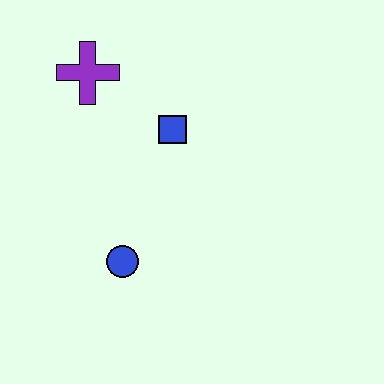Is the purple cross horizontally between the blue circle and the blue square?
No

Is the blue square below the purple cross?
Yes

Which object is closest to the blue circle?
The blue square is closest to the blue circle.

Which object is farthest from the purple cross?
The blue circle is farthest from the purple cross.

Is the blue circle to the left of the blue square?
Yes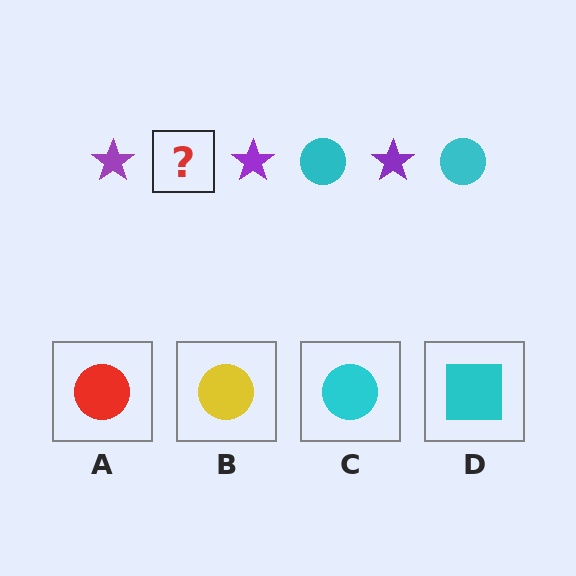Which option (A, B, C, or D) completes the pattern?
C.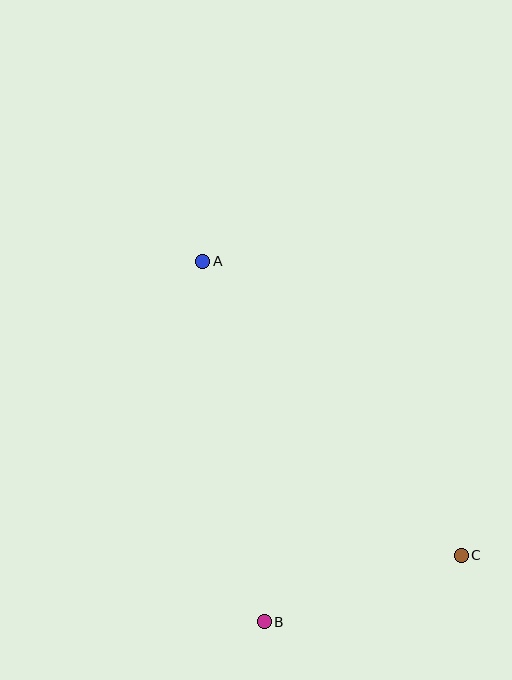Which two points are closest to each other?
Points B and C are closest to each other.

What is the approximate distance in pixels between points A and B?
The distance between A and B is approximately 366 pixels.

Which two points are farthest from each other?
Points A and C are farthest from each other.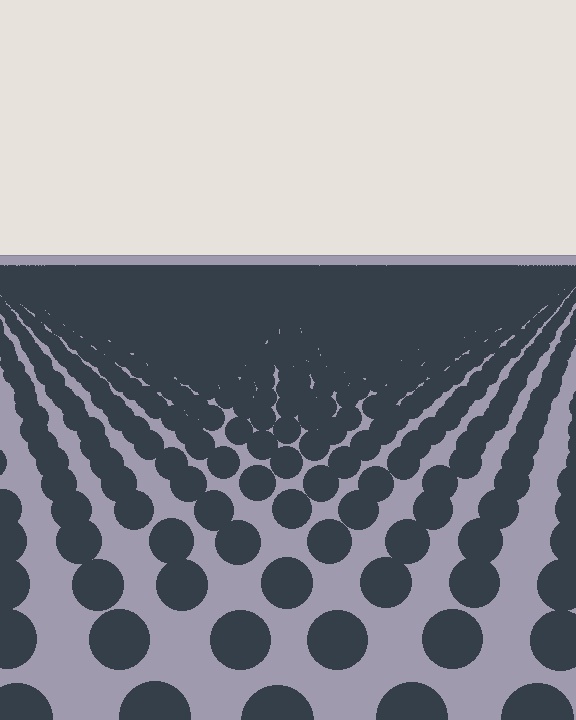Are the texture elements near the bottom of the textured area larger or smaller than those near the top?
Larger. Near the bottom, elements are closer to the viewer and appear at a bigger on-screen size.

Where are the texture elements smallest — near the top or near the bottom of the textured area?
Near the top.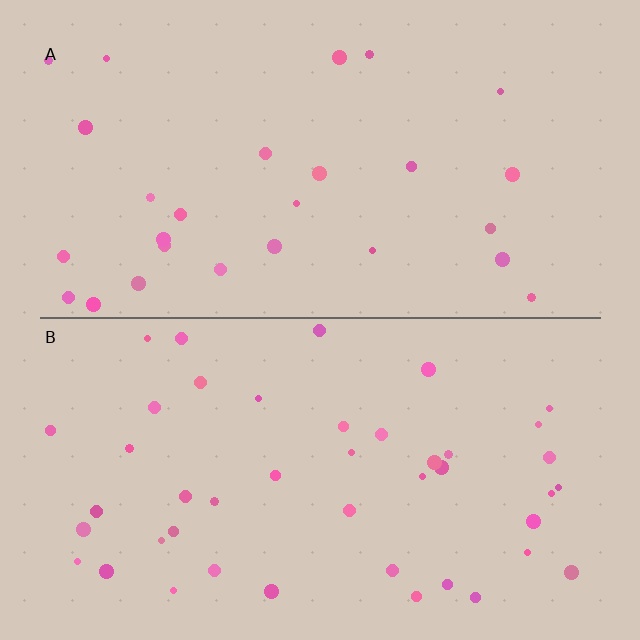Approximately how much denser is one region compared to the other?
Approximately 1.6× — region B over region A.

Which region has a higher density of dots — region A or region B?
B (the bottom).